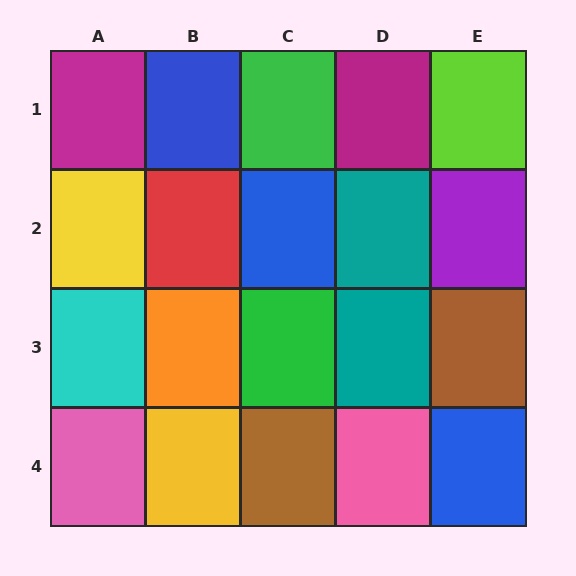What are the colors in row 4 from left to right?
Pink, yellow, brown, pink, blue.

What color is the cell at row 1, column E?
Lime.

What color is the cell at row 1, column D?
Magenta.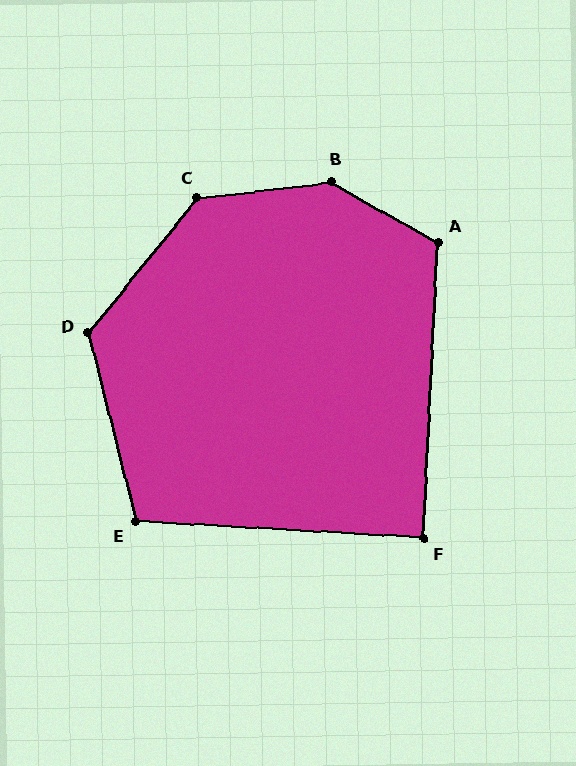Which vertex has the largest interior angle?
B, at approximately 143 degrees.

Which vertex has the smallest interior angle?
F, at approximately 90 degrees.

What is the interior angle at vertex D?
Approximately 127 degrees (obtuse).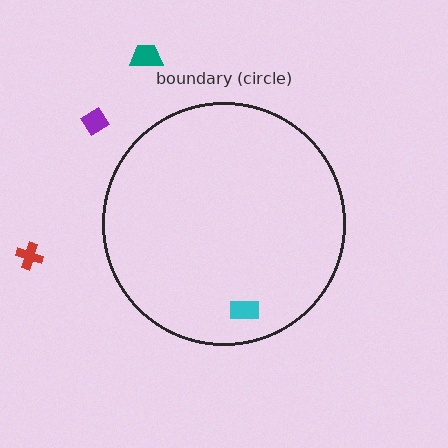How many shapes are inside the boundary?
1 inside, 3 outside.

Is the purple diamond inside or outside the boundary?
Outside.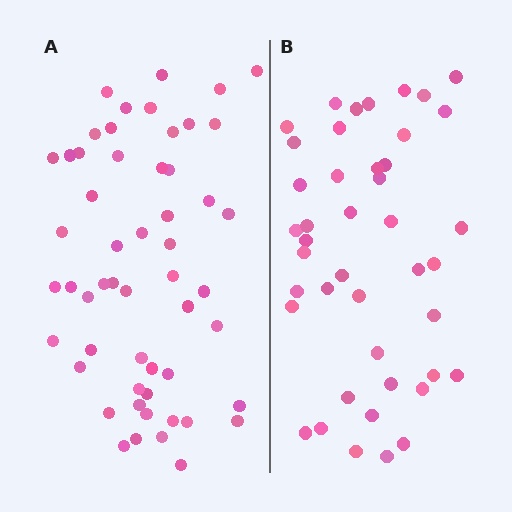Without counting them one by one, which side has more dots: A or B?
Region A (the left region) has more dots.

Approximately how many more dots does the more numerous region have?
Region A has roughly 12 or so more dots than region B.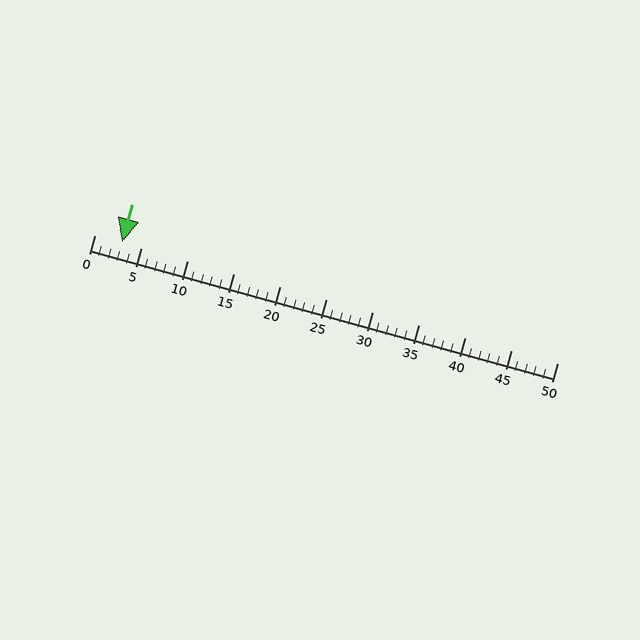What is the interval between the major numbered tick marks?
The major tick marks are spaced 5 units apart.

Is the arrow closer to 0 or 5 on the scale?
The arrow is closer to 5.